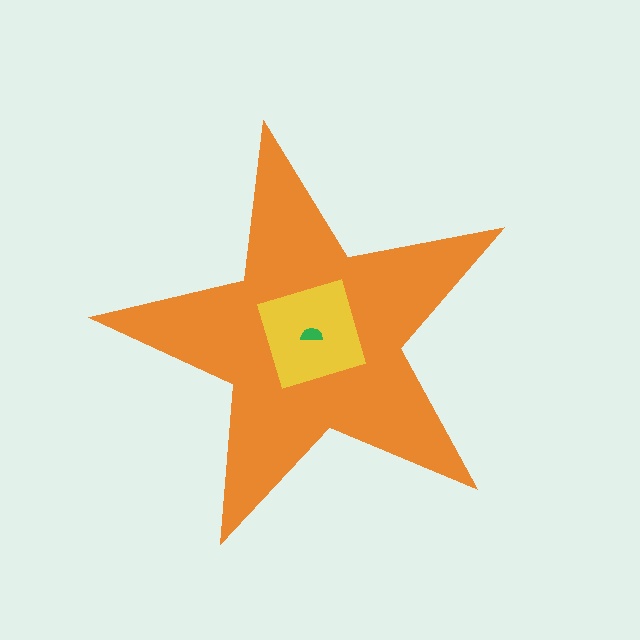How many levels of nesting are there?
3.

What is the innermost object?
The green semicircle.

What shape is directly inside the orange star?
The yellow square.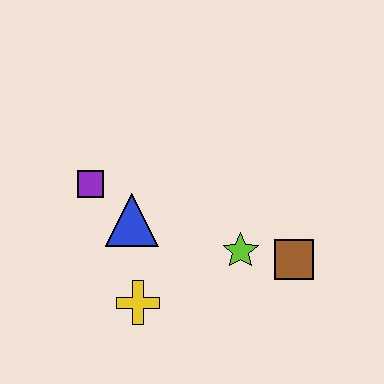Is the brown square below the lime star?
Yes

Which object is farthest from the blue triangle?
The brown square is farthest from the blue triangle.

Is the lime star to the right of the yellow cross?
Yes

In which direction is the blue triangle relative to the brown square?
The blue triangle is to the left of the brown square.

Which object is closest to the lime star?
The brown square is closest to the lime star.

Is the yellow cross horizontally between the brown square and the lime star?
No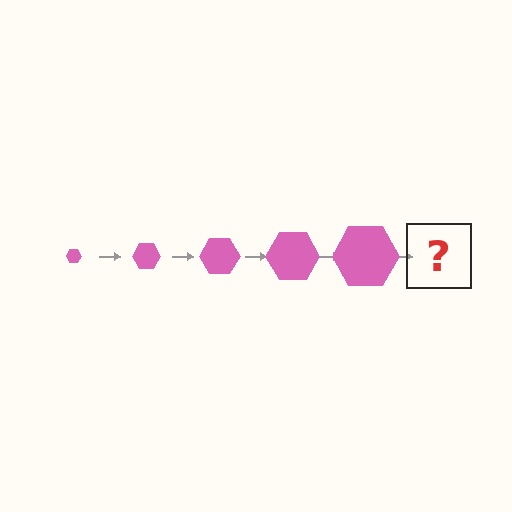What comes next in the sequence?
The next element should be a pink hexagon, larger than the previous one.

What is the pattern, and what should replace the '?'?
The pattern is that the hexagon gets progressively larger each step. The '?' should be a pink hexagon, larger than the previous one.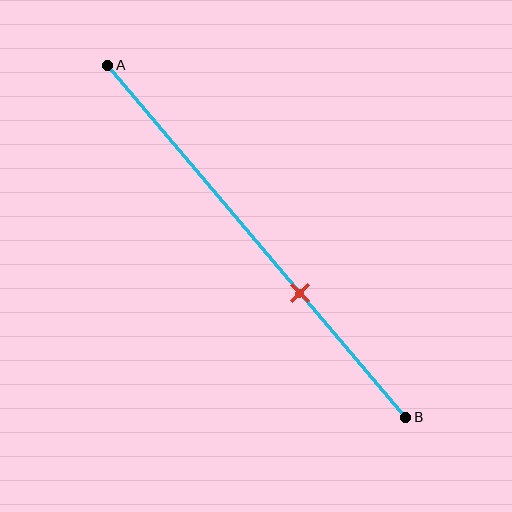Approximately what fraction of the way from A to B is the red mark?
The red mark is approximately 65% of the way from A to B.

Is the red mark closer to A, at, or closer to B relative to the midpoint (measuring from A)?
The red mark is closer to point B than the midpoint of segment AB.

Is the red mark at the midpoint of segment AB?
No, the mark is at about 65% from A, not at the 50% midpoint.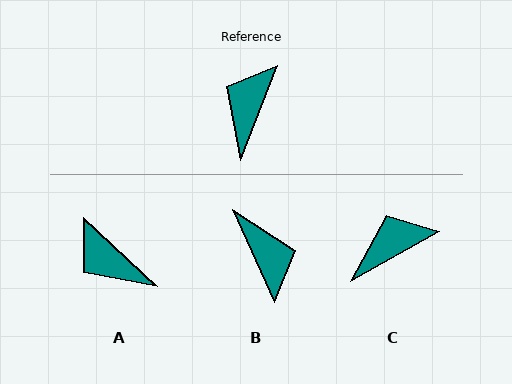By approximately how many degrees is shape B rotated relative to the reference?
Approximately 134 degrees clockwise.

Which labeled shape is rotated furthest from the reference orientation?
B, about 134 degrees away.